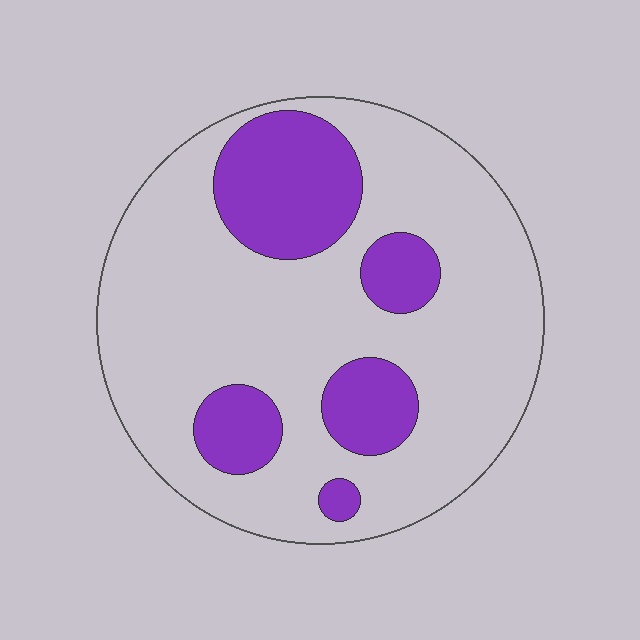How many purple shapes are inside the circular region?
5.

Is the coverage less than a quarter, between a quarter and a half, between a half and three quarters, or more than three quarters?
Less than a quarter.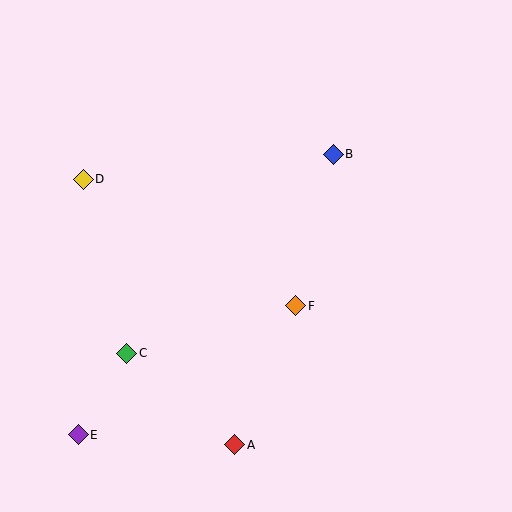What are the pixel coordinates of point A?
Point A is at (235, 445).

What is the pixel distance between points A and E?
The distance between A and E is 157 pixels.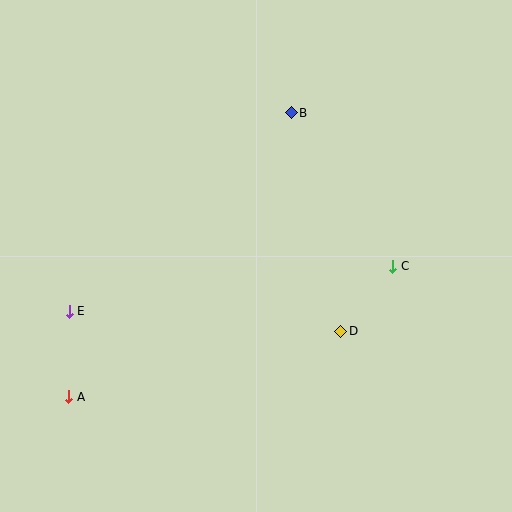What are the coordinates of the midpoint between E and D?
The midpoint between E and D is at (205, 321).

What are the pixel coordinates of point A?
Point A is at (69, 397).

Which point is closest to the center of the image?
Point D at (341, 331) is closest to the center.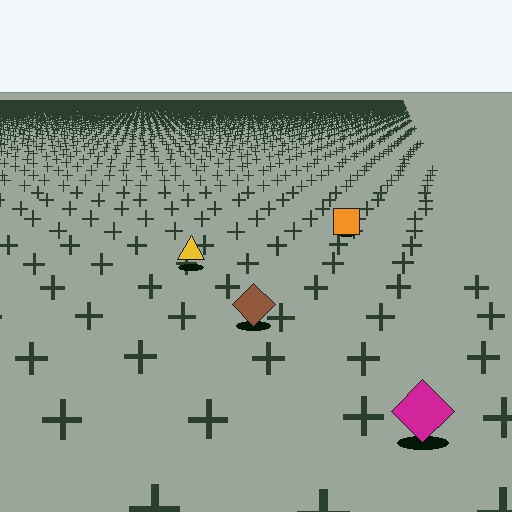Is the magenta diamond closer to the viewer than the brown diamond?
Yes. The magenta diamond is closer — you can tell from the texture gradient: the ground texture is coarser near it.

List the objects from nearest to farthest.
From nearest to farthest: the magenta diamond, the brown diamond, the yellow triangle, the orange square.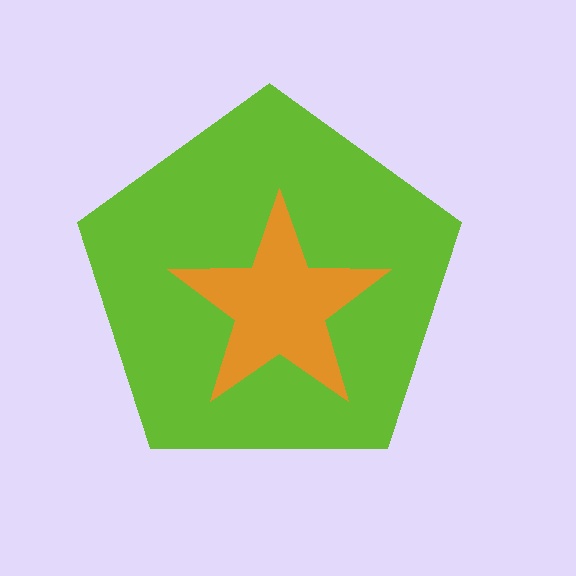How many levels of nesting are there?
2.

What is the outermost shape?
The lime pentagon.